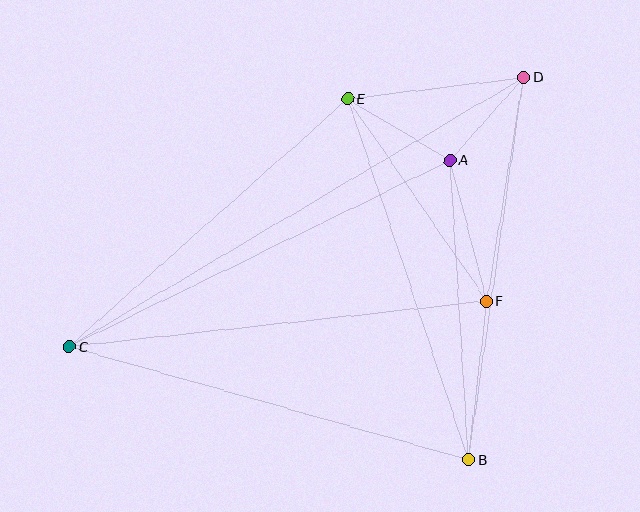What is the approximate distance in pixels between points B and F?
The distance between B and F is approximately 160 pixels.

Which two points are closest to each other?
Points A and D are closest to each other.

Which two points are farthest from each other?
Points C and D are farthest from each other.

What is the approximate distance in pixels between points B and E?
The distance between B and E is approximately 381 pixels.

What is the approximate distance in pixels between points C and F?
The distance between C and F is approximately 420 pixels.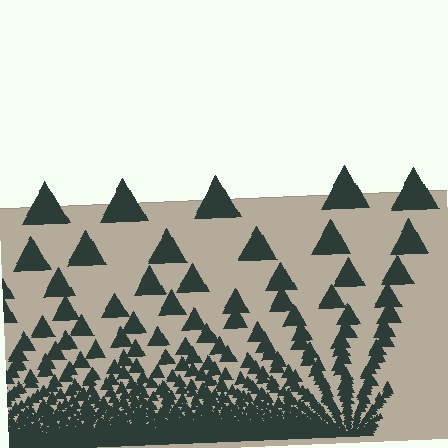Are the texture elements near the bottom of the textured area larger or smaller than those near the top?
Smaller. The gradient is inverted — elements near the bottom are smaller and denser.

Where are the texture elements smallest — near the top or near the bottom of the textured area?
Near the bottom.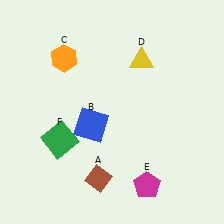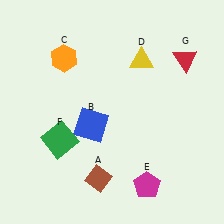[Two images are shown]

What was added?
A red triangle (G) was added in Image 2.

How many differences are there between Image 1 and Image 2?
There is 1 difference between the two images.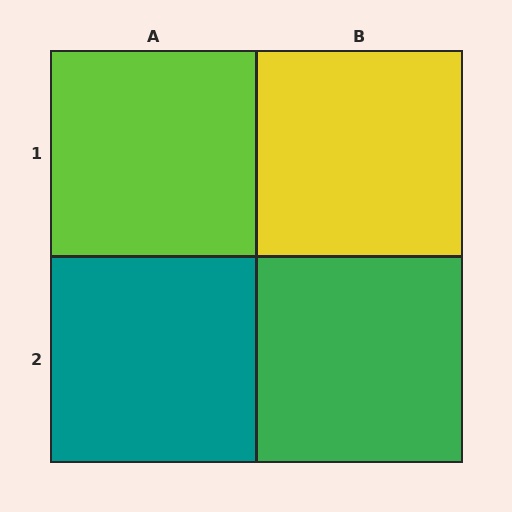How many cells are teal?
1 cell is teal.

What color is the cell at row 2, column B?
Green.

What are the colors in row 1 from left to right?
Lime, yellow.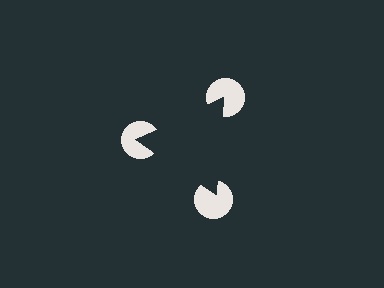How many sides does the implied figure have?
3 sides.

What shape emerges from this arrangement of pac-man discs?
An illusory triangle — its edges are inferred from the aligned wedge cuts in the pac-man discs, not physically drawn.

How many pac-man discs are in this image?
There are 3 — one at each vertex of the illusory triangle.